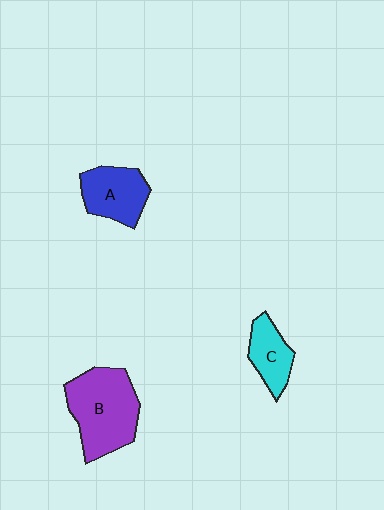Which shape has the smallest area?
Shape C (cyan).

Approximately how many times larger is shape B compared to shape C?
Approximately 2.1 times.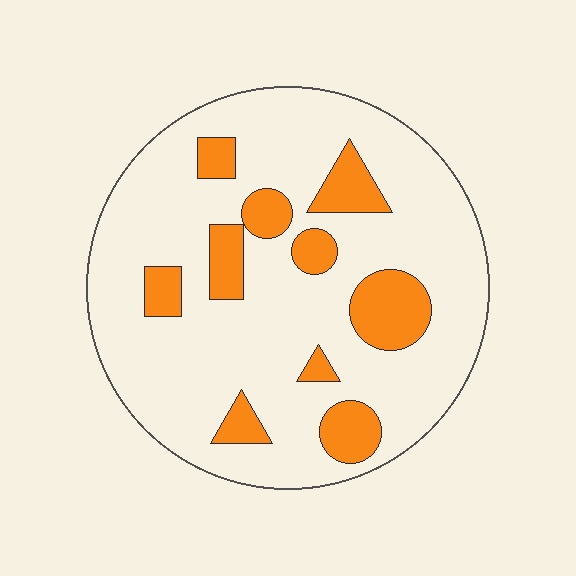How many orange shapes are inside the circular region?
10.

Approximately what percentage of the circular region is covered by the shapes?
Approximately 20%.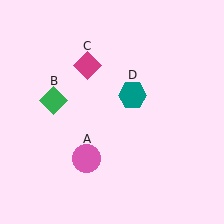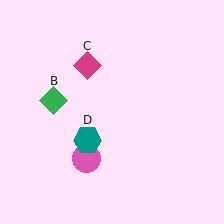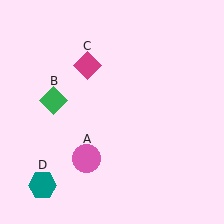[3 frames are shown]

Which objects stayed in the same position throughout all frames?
Pink circle (object A) and green diamond (object B) and magenta diamond (object C) remained stationary.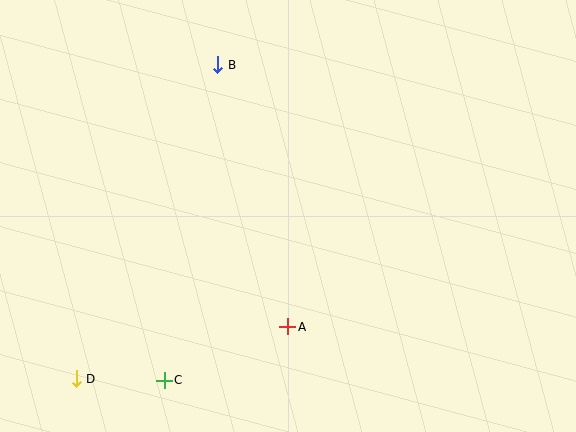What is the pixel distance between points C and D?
The distance between C and D is 88 pixels.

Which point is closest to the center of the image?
Point A at (288, 327) is closest to the center.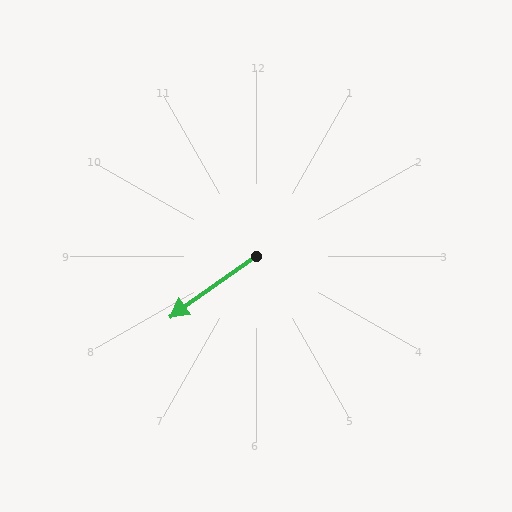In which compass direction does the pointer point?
Southwest.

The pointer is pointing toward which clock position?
Roughly 8 o'clock.